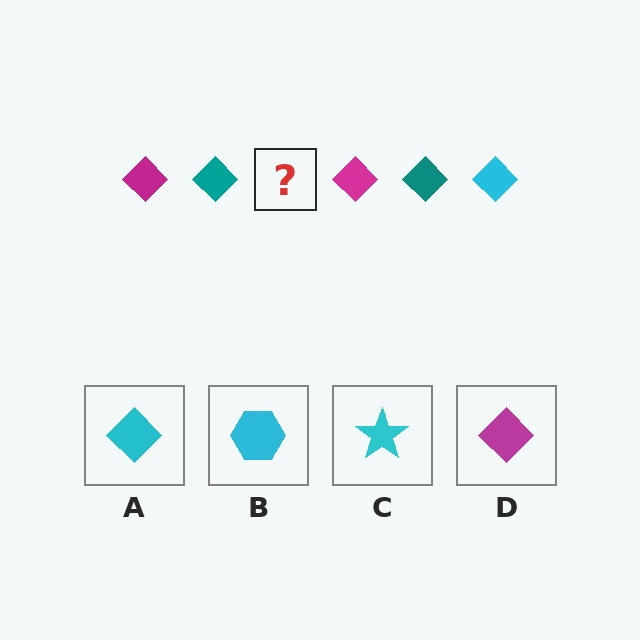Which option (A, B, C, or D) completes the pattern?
A.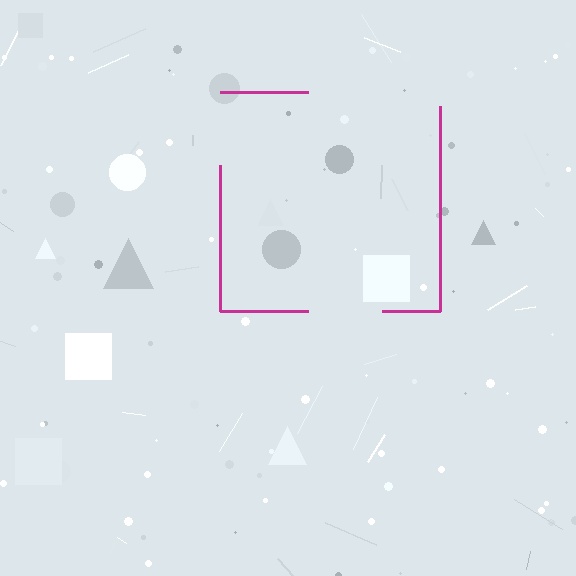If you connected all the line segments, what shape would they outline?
They would outline a square.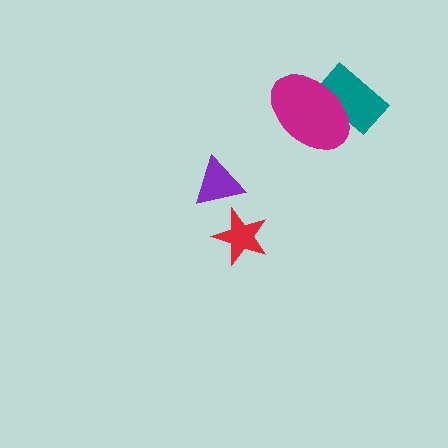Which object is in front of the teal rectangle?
The magenta ellipse is in front of the teal rectangle.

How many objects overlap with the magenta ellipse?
1 object overlaps with the magenta ellipse.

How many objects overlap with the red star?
0 objects overlap with the red star.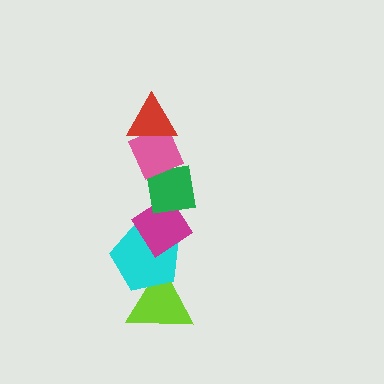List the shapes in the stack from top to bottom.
From top to bottom: the red triangle, the pink diamond, the green square, the magenta diamond, the cyan pentagon, the lime triangle.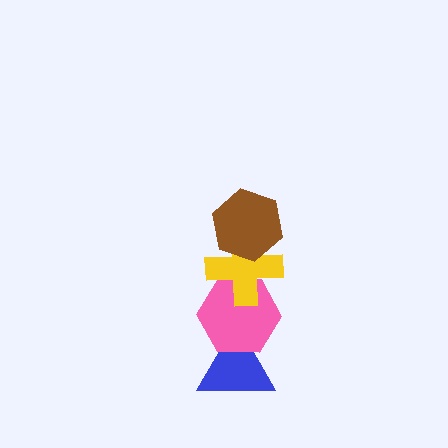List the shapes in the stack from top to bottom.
From top to bottom: the brown hexagon, the yellow cross, the pink hexagon, the blue triangle.